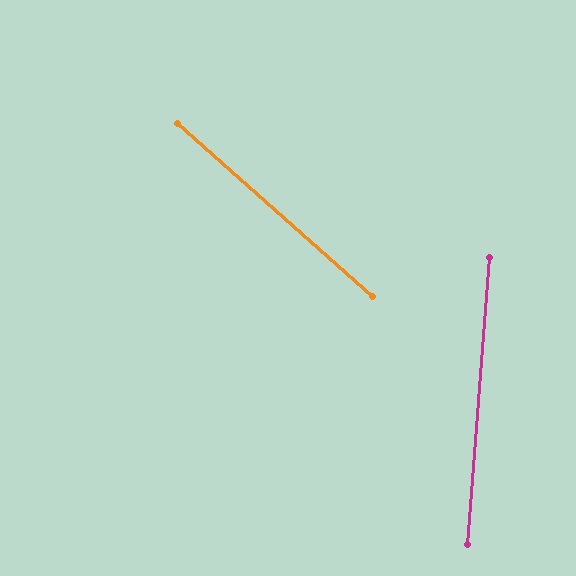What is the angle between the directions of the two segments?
Approximately 53 degrees.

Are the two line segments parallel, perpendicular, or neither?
Neither parallel nor perpendicular — they differ by about 53°.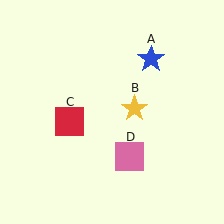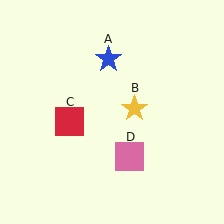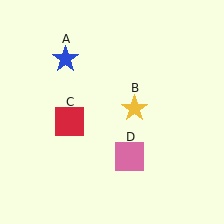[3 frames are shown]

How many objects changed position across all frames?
1 object changed position: blue star (object A).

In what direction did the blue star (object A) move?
The blue star (object A) moved left.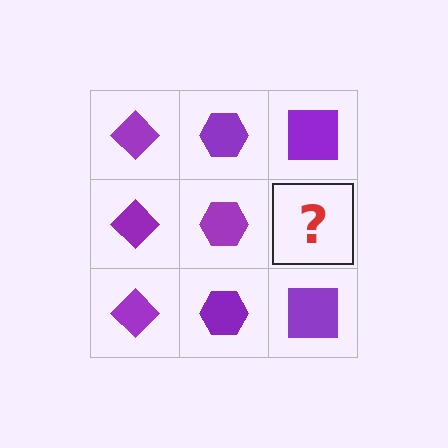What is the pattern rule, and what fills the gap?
The rule is that each column has a consistent shape. The gap should be filled with a purple square.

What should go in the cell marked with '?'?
The missing cell should contain a purple square.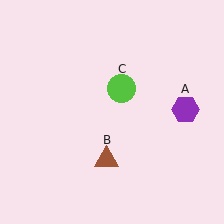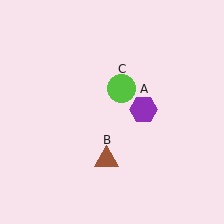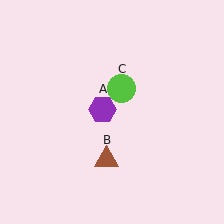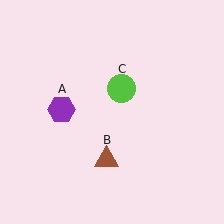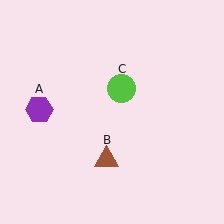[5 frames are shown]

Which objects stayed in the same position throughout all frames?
Brown triangle (object B) and lime circle (object C) remained stationary.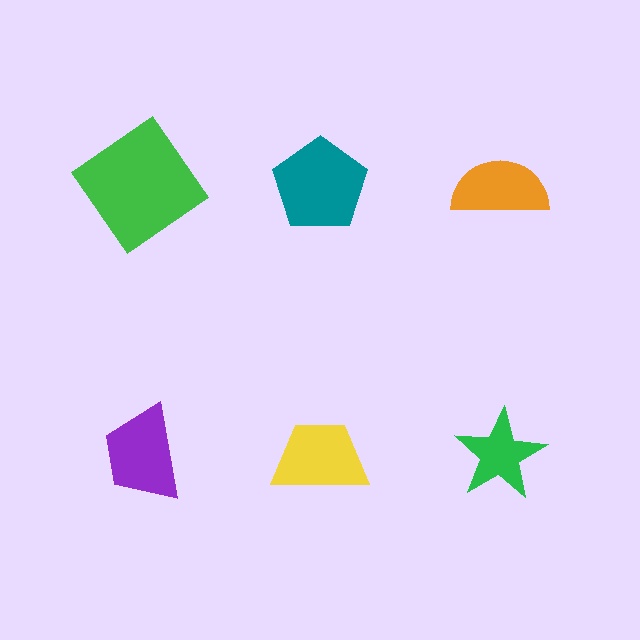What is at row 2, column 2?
A yellow trapezoid.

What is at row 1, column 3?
An orange semicircle.